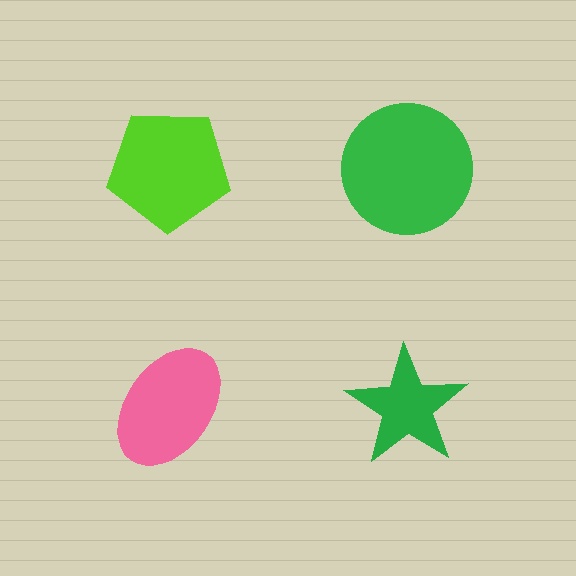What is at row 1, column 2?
A green circle.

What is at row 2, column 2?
A green star.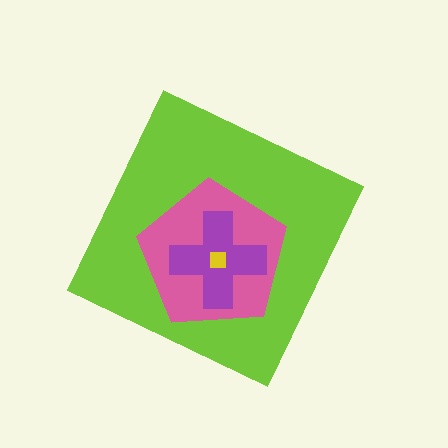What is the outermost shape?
The lime diamond.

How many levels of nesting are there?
4.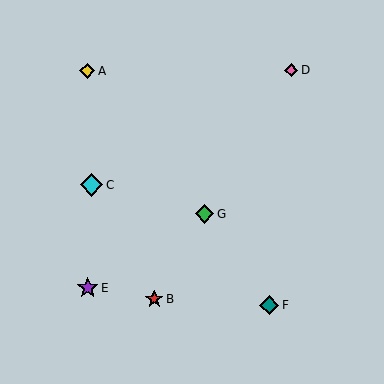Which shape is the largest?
The cyan diamond (labeled C) is the largest.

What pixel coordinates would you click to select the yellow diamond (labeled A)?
Click at (87, 71) to select the yellow diamond A.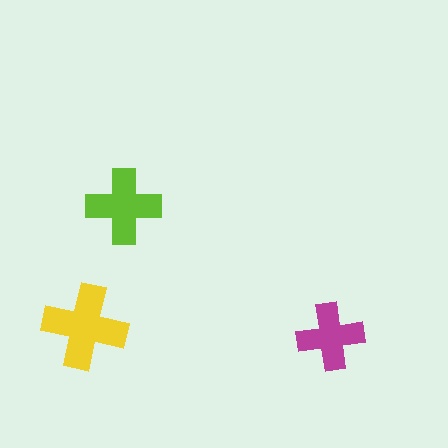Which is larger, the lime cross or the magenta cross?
The lime one.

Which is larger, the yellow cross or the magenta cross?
The yellow one.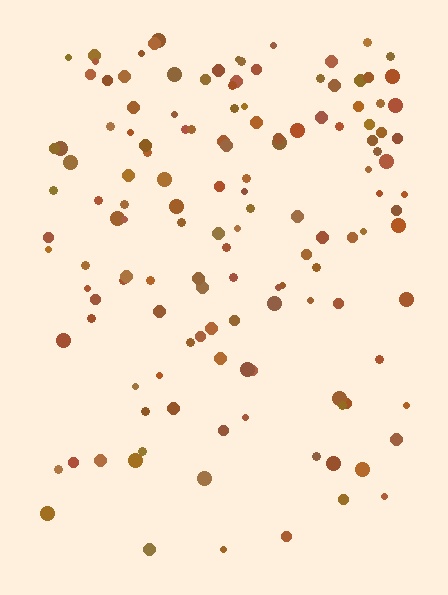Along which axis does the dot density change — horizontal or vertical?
Vertical.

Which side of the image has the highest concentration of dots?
The top.